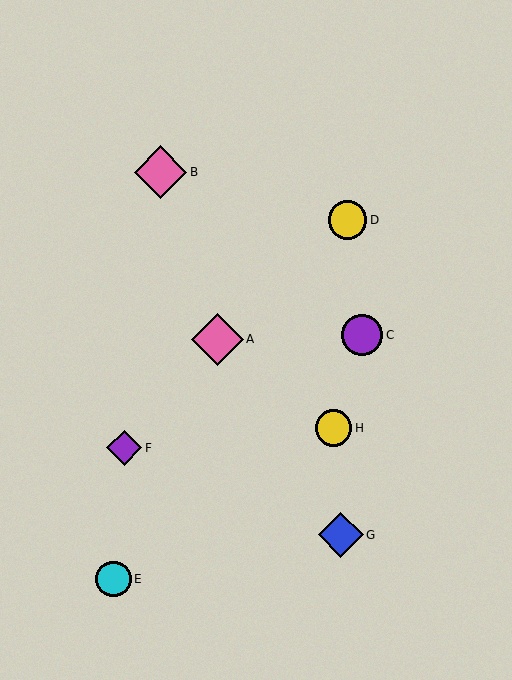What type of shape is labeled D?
Shape D is a yellow circle.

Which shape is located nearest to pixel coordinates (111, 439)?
The purple diamond (labeled F) at (124, 448) is nearest to that location.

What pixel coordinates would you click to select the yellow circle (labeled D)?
Click at (348, 220) to select the yellow circle D.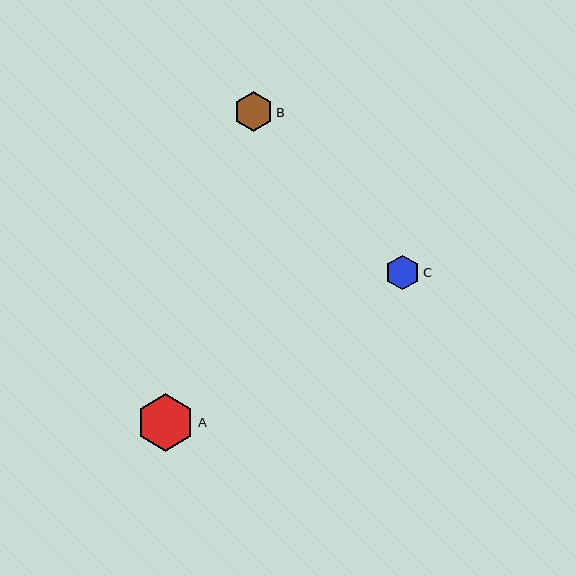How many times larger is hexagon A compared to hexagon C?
Hexagon A is approximately 1.7 times the size of hexagon C.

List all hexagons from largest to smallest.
From largest to smallest: A, B, C.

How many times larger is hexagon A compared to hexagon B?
Hexagon A is approximately 1.5 times the size of hexagon B.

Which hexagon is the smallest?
Hexagon C is the smallest with a size of approximately 35 pixels.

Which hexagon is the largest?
Hexagon A is the largest with a size of approximately 57 pixels.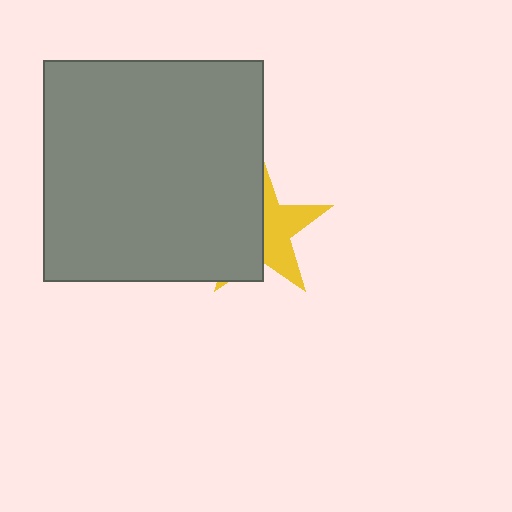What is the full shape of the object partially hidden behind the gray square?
The partially hidden object is a yellow star.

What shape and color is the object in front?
The object in front is a gray square.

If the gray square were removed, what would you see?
You would see the complete yellow star.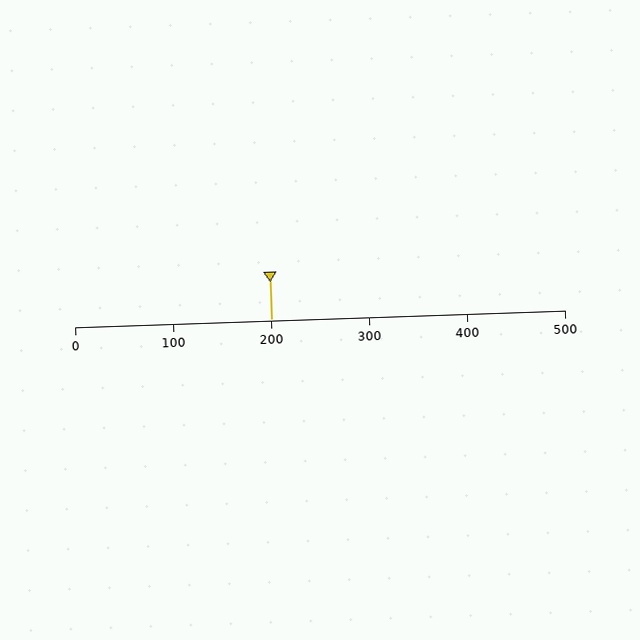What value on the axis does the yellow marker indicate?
The marker indicates approximately 200.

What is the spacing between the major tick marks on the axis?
The major ticks are spaced 100 apart.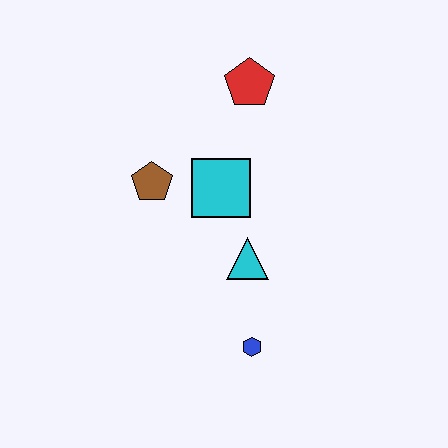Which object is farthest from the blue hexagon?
The red pentagon is farthest from the blue hexagon.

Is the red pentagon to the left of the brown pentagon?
No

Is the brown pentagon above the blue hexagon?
Yes